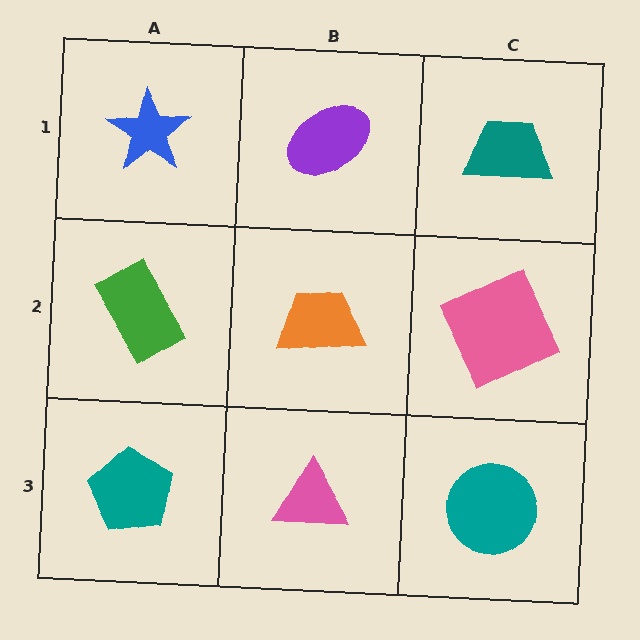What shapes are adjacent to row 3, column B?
An orange trapezoid (row 2, column B), a teal pentagon (row 3, column A), a teal circle (row 3, column C).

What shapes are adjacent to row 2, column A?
A blue star (row 1, column A), a teal pentagon (row 3, column A), an orange trapezoid (row 2, column B).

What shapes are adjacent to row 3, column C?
A pink square (row 2, column C), a pink triangle (row 3, column B).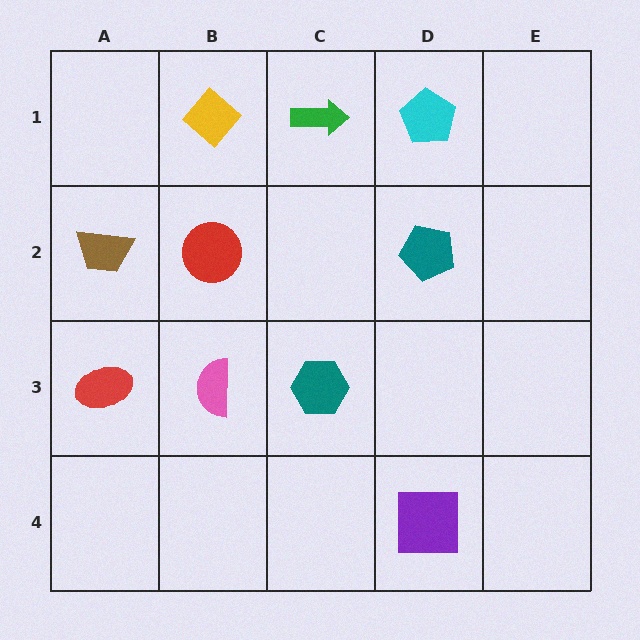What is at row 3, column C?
A teal hexagon.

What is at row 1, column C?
A green arrow.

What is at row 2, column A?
A brown trapezoid.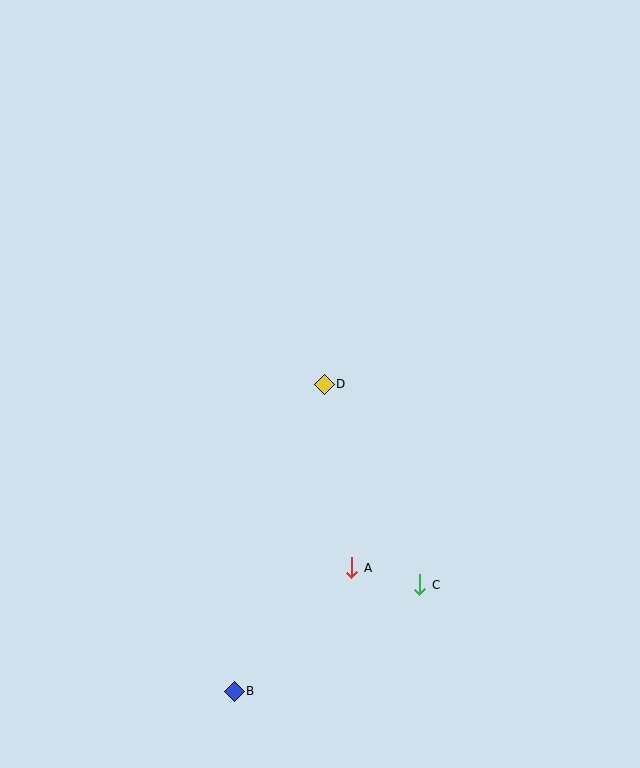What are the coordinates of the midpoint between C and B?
The midpoint between C and B is at (327, 638).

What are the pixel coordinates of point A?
Point A is at (352, 568).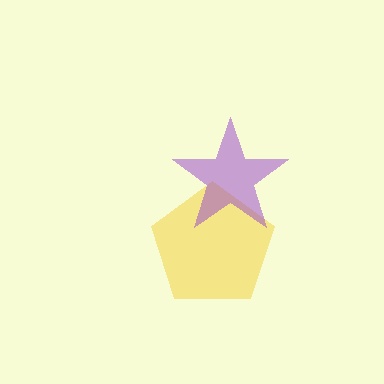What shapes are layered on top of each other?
The layered shapes are: a yellow pentagon, a purple star.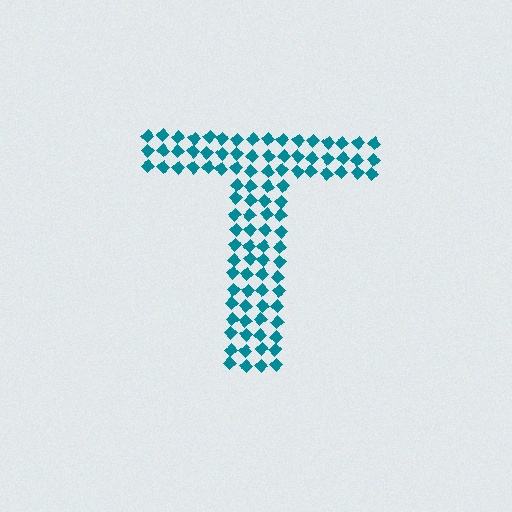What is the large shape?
The large shape is the letter T.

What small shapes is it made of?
It is made of small diamonds.